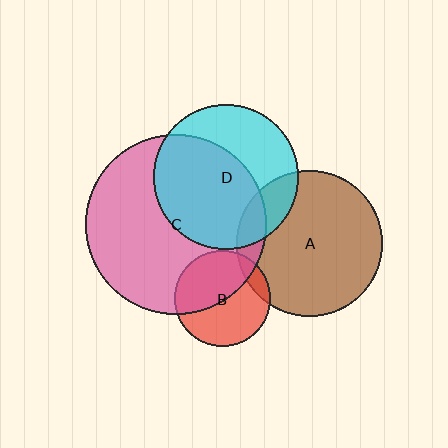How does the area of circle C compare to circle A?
Approximately 1.5 times.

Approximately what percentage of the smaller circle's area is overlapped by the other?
Approximately 50%.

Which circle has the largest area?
Circle C (pink).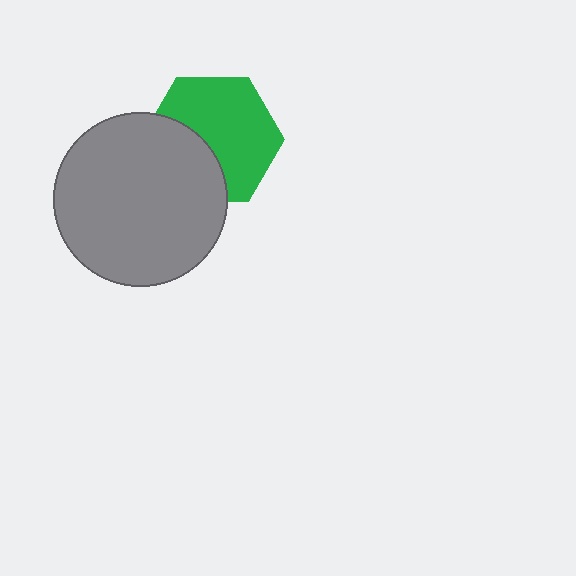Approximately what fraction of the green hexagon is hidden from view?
Roughly 36% of the green hexagon is hidden behind the gray circle.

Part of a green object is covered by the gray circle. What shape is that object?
It is a hexagon.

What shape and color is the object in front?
The object in front is a gray circle.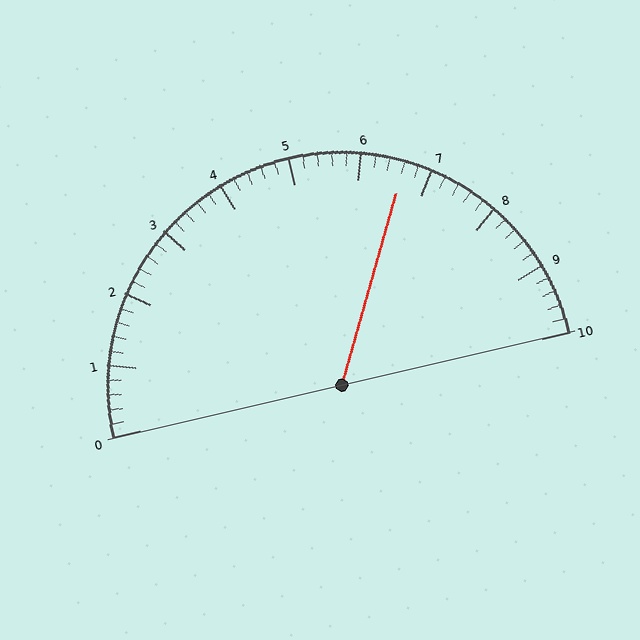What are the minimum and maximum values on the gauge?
The gauge ranges from 0 to 10.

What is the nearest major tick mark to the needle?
The nearest major tick mark is 7.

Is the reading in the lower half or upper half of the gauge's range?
The reading is in the upper half of the range (0 to 10).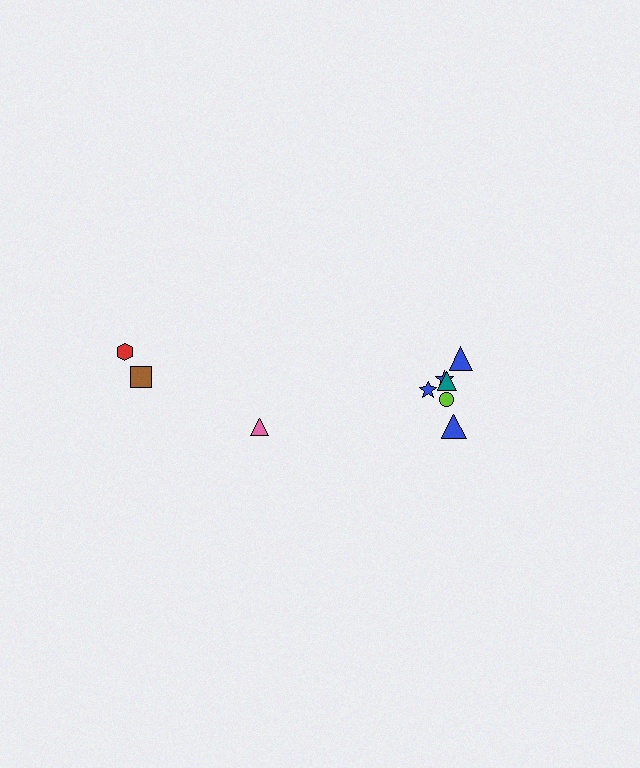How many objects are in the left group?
There are 3 objects.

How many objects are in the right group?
There are 6 objects.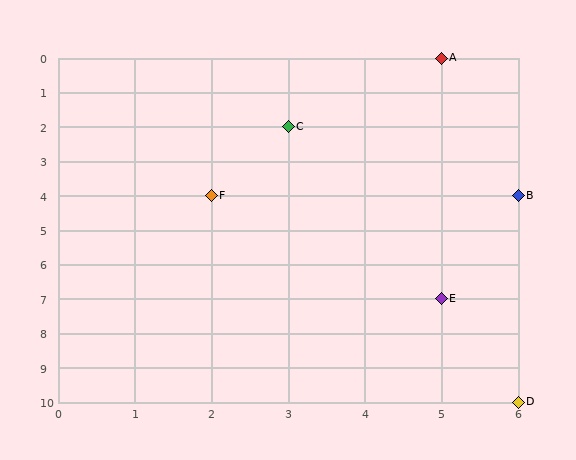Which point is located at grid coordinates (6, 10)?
Point D is at (6, 10).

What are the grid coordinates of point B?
Point B is at grid coordinates (6, 4).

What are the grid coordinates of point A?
Point A is at grid coordinates (5, 0).